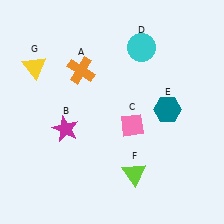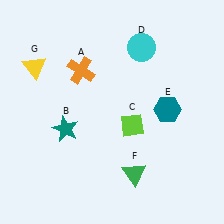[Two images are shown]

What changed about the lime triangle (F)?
In Image 1, F is lime. In Image 2, it changed to green.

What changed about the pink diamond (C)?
In Image 1, C is pink. In Image 2, it changed to lime.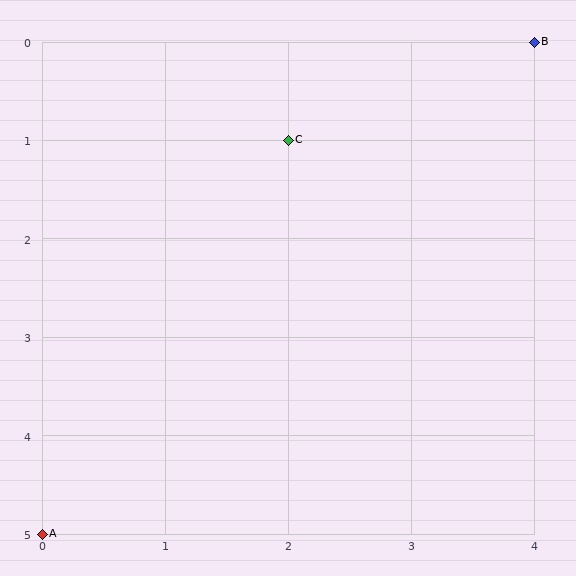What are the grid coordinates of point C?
Point C is at grid coordinates (2, 1).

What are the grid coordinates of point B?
Point B is at grid coordinates (4, 0).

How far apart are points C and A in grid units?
Points C and A are 2 columns and 4 rows apart (about 4.5 grid units diagonally).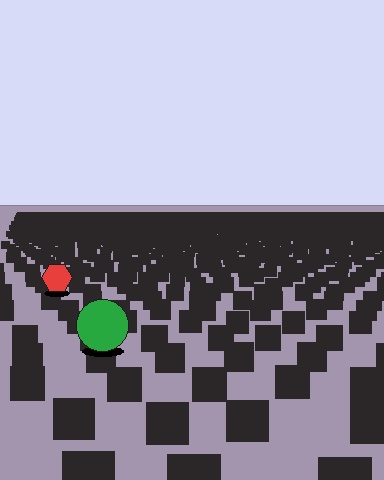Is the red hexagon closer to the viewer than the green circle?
No. The green circle is closer — you can tell from the texture gradient: the ground texture is coarser near it.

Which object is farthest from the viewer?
The red hexagon is farthest from the viewer. It appears smaller and the ground texture around it is denser.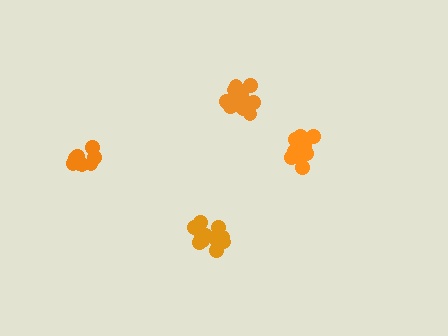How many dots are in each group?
Group 1: 8 dots, Group 2: 12 dots, Group 3: 13 dots, Group 4: 12 dots (45 total).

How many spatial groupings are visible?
There are 4 spatial groupings.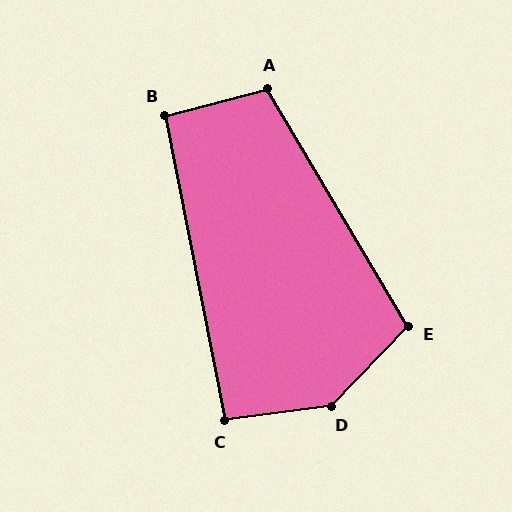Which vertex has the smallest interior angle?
C, at approximately 93 degrees.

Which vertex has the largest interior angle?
D, at approximately 142 degrees.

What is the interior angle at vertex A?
Approximately 106 degrees (obtuse).